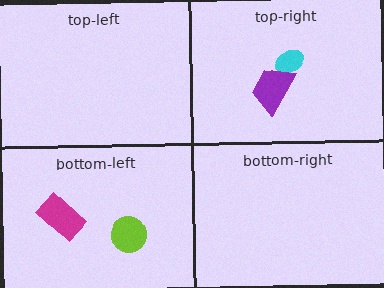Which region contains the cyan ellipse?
The top-right region.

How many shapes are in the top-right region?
2.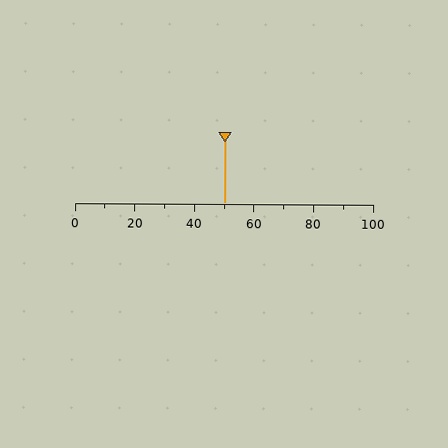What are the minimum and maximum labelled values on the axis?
The axis runs from 0 to 100.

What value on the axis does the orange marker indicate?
The marker indicates approximately 50.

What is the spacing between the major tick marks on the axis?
The major ticks are spaced 20 apart.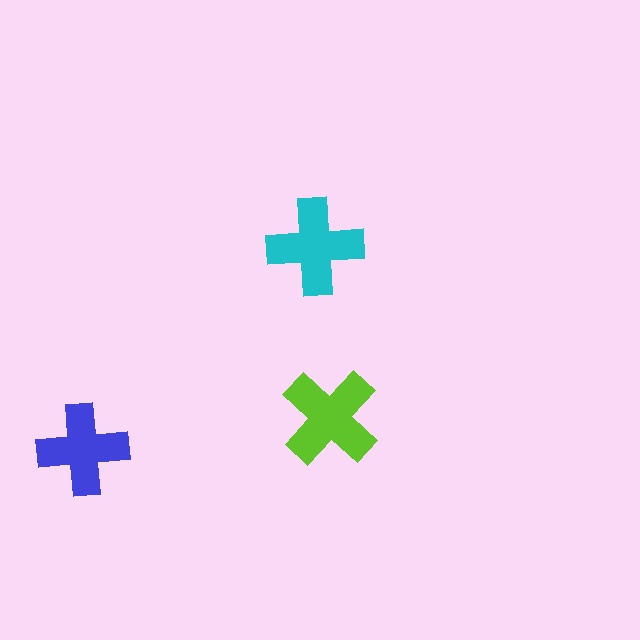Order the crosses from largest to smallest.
the lime one, the cyan one, the blue one.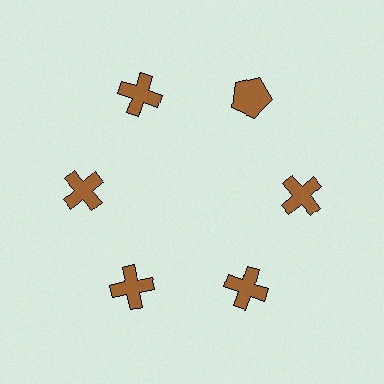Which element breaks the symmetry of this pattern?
The brown pentagon at roughly the 1 o'clock position breaks the symmetry. All other shapes are brown crosses.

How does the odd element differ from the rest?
It has a different shape: pentagon instead of cross.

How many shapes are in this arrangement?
There are 6 shapes arranged in a ring pattern.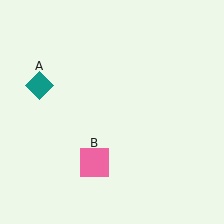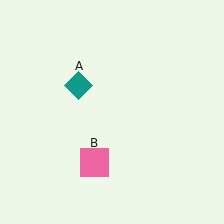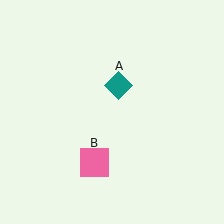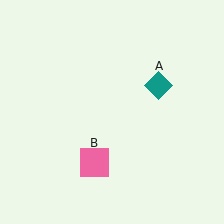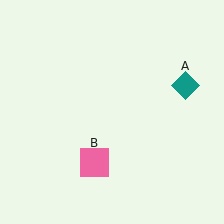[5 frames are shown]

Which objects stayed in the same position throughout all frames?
Pink square (object B) remained stationary.